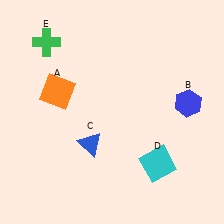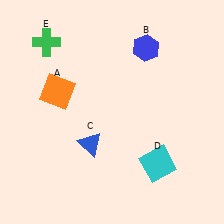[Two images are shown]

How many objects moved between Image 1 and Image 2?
1 object moved between the two images.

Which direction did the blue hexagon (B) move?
The blue hexagon (B) moved up.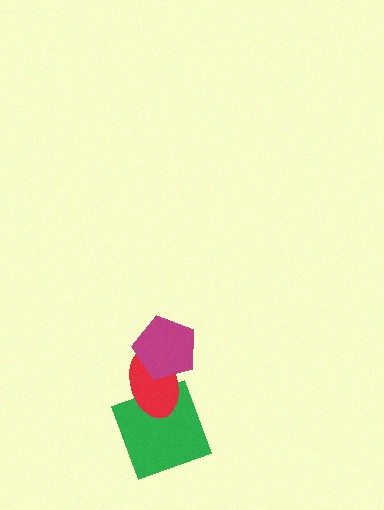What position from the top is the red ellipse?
The red ellipse is 2nd from the top.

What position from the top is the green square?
The green square is 3rd from the top.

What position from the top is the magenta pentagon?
The magenta pentagon is 1st from the top.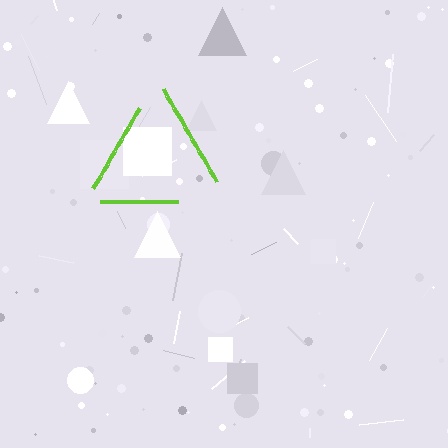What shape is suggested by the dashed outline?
The dashed outline suggests a triangle.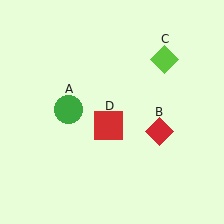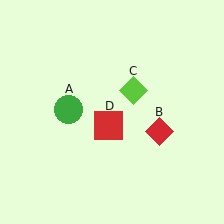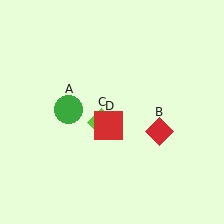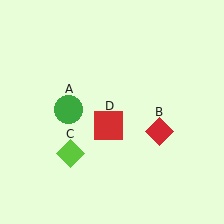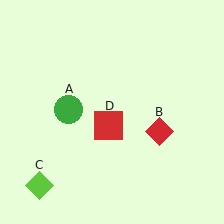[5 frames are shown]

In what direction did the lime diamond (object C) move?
The lime diamond (object C) moved down and to the left.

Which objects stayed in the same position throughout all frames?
Green circle (object A) and red diamond (object B) and red square (object D) remained stationary.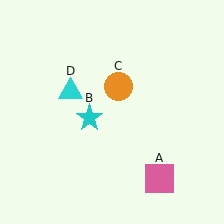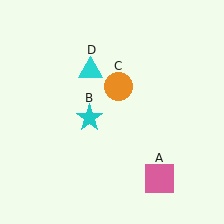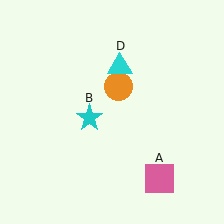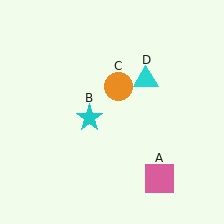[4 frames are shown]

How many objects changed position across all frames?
1 object changed position: cyan triangle (object D).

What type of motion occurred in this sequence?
The cyan triangle (object D) rotated clockwise around the center of the scene.